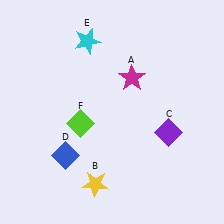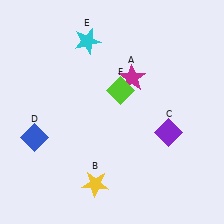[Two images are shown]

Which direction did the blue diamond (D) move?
The blue diamond (D) moved left.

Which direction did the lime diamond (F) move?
The lime diamond (F) moved right.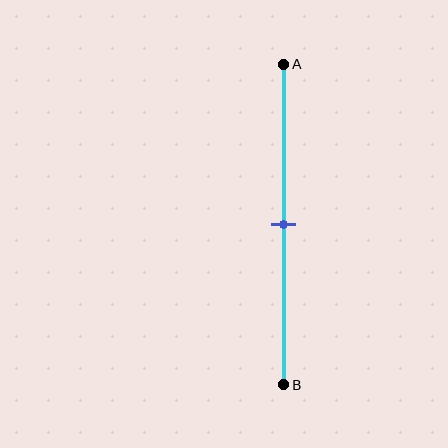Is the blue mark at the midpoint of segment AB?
Yes, the mark is approximately at the midpoint.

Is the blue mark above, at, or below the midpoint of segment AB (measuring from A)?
The blue mark is approximately at the midpoint of segment AB.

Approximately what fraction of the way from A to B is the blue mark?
The blue mark is approximately 50% of the way from A to B.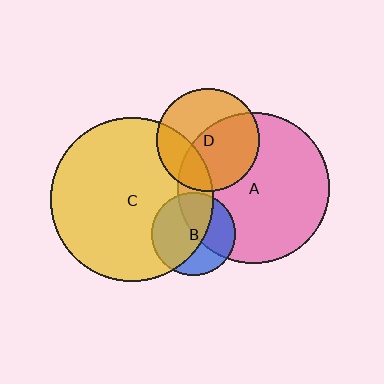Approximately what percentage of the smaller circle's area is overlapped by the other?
Approximately 45%.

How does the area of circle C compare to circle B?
Approximately 3.8 times.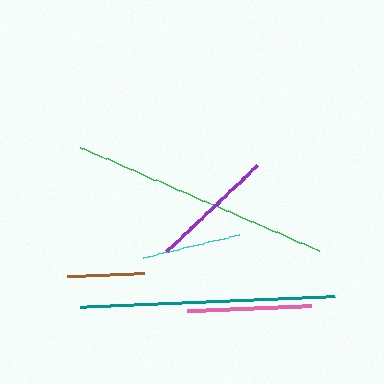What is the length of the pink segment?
The pink segment is approximately 125 pixels long.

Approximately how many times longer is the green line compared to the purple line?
The green line is approximately 2.1 times the length of the purple line.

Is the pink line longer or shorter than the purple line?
The pink line is longer than the purple line.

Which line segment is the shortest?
The brown line is the shortest at approximately 77 pixels.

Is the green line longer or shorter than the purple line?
The green line is longer than the purple line.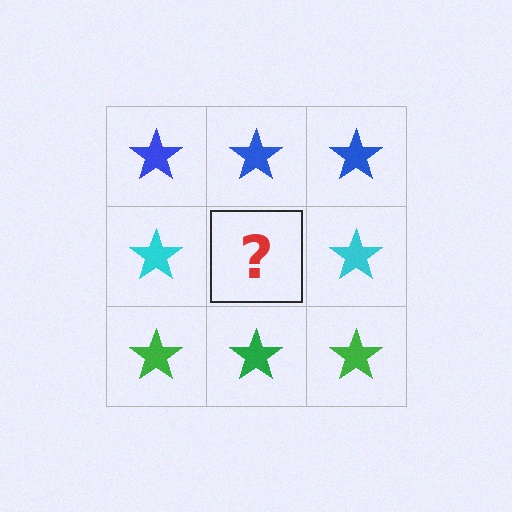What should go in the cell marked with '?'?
The missing cell should contain a cyan star.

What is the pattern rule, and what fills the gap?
The rule is that each row has a consistent color. The gap should be filled with a cyan star.